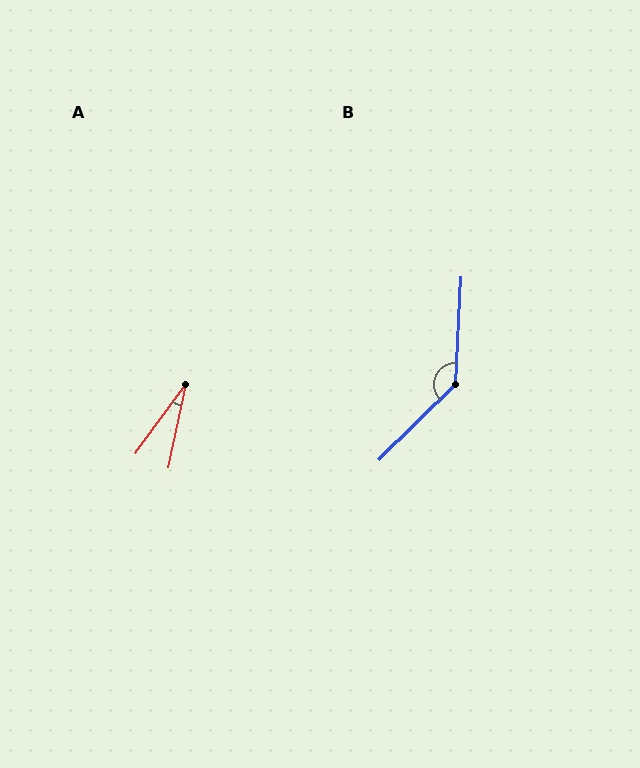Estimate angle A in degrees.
Approximately 24 degrees.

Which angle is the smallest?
A, at approximately 24 degrees.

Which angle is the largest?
B, at approximately 138 degrees.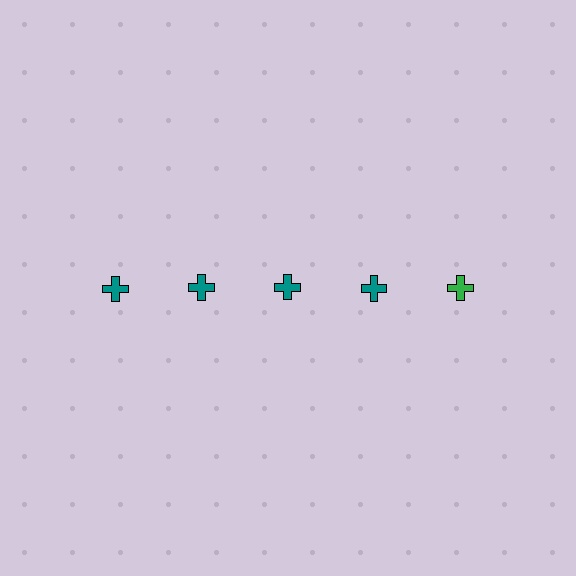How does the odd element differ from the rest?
It has a different color: green instead of teal.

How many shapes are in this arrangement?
There are 5 shapes arranged in a grid pattern.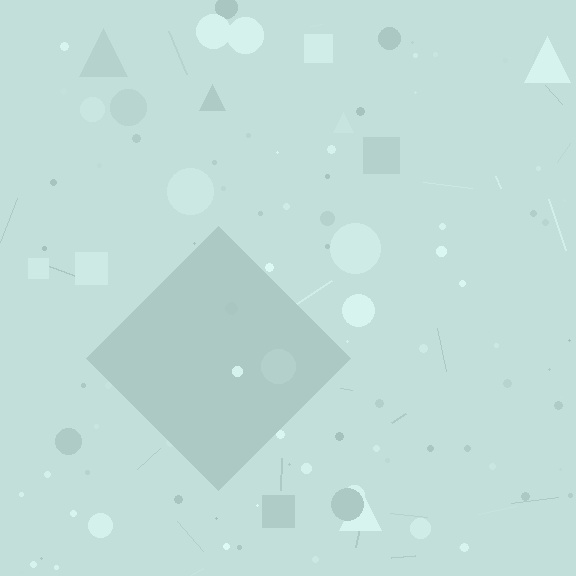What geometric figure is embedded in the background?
A diamond is embedded in the background.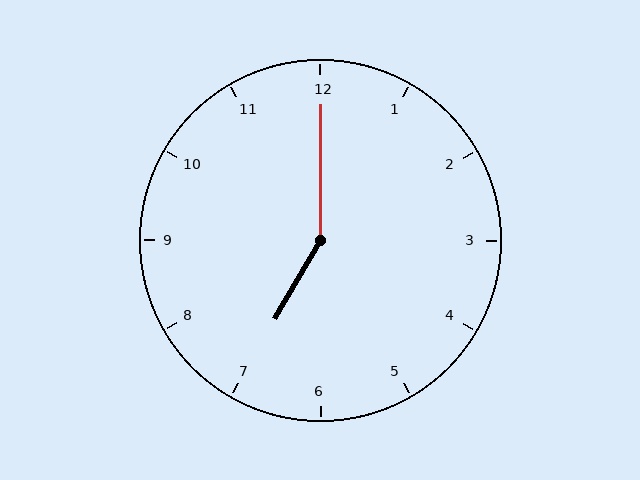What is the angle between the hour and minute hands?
Approximately 150 degrees.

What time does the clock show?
7:00.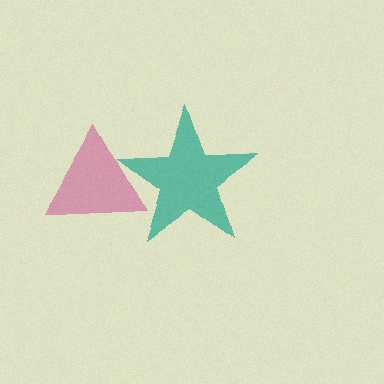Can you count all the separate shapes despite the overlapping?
Yes, there are 2 separate shapes.